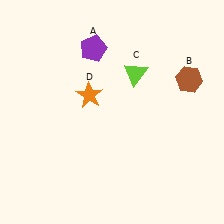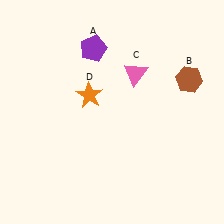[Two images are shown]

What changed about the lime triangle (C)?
In Image 1, C is lime. In Image 2, it changed to pink.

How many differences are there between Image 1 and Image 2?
There is 1 difference between the two images.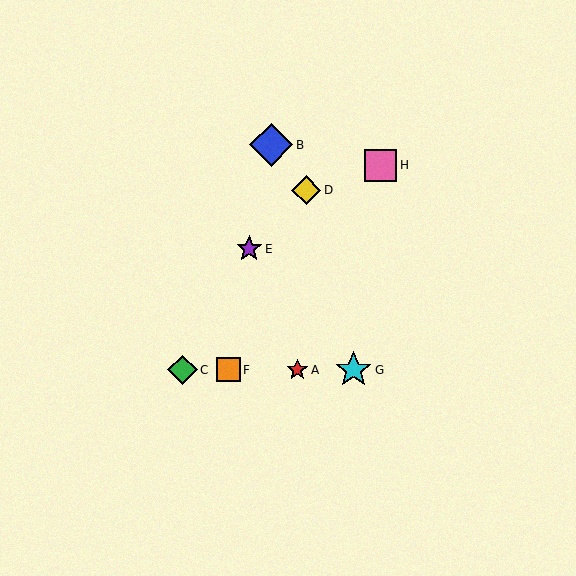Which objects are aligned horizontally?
Objects A, C, F, G are aligned horizontally.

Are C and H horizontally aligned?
No, C is at y≈370 and H is at y≈165.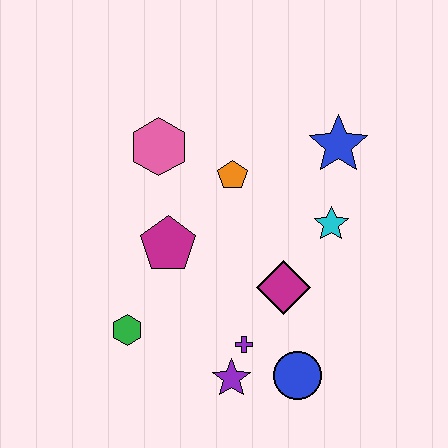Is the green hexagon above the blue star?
No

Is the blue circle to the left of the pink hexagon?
No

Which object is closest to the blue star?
The cyan star is closest to the blue star.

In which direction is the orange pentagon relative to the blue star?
The orange pentagon is to the left of the blue star.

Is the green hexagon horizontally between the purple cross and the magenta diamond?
No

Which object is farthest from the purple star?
The blue star is farthest from the purple star.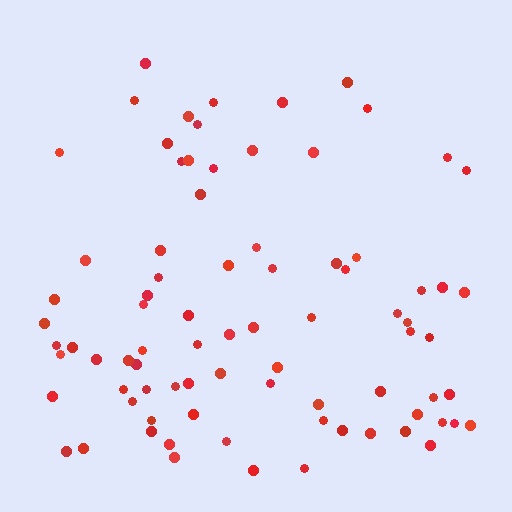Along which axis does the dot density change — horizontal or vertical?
Vertical.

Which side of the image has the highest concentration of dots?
The bottom.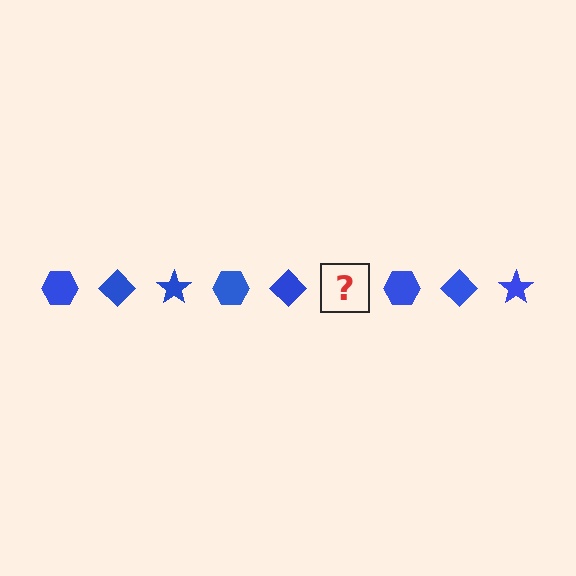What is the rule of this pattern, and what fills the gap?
The rule is that the pattern cycles through hexagon, diamond, star shapes in blue. The gap should be filled with a blue star.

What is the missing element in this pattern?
The missing element is a blue star.